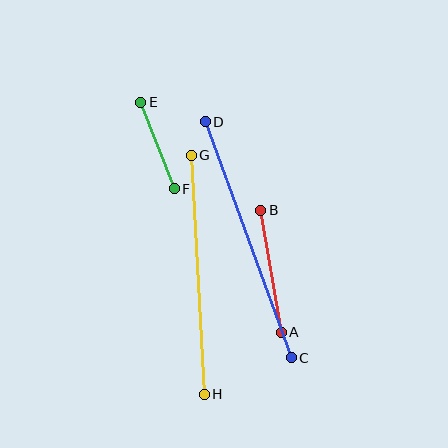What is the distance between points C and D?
The distance is approximately 251 pixels.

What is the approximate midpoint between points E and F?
The midpoint is at approximately (158, 146) pixels.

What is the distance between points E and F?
The distance is approximately 93 pixels.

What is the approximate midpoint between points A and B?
The midpoint is at approximately (271, 271) pixels.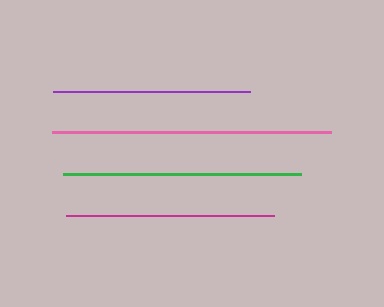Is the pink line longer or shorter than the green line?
The pink line is longer than the green line.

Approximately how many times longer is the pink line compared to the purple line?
The pink line is approximately 1.4 times the length of the purple line.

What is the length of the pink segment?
The pink segment is approximately 279 pixels long.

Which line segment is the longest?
The pink line is the longest at approximately 279 pixels.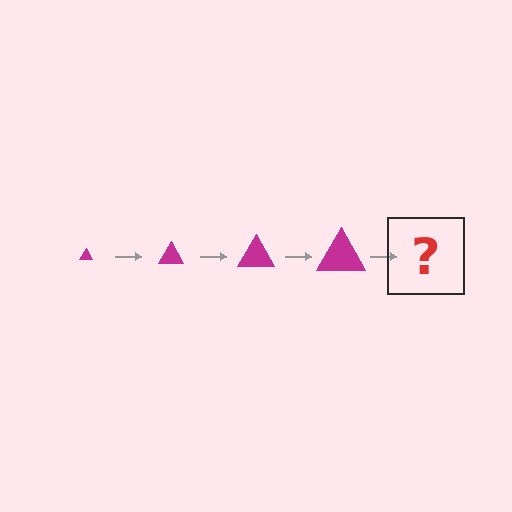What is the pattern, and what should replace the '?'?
The pattern is that the triangle gets progressively larger each step. The '?' should be a magenta triangle, larger than the previous one.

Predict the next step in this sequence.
The next step is a magenta triangle, larger than the previous one.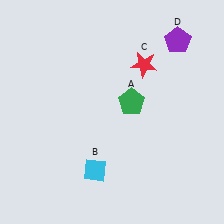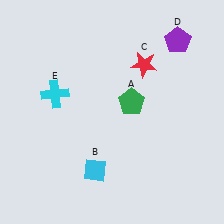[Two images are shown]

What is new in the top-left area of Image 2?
A cyan cross (E) was added in the top-left area of Image 2.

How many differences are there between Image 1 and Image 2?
There is 1 difference between the two images.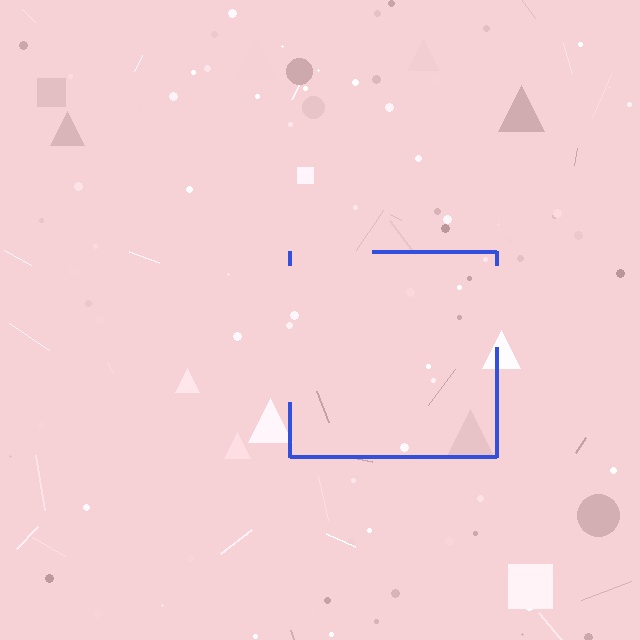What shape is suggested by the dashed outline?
The dashed outline suggests a square.